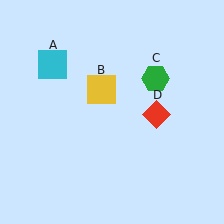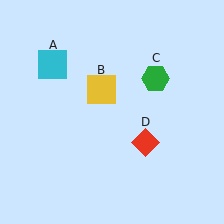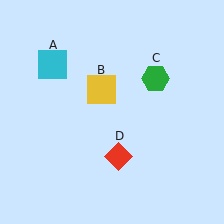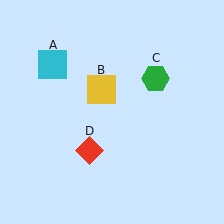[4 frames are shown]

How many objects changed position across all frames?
1 object changed position: red diamond (object D).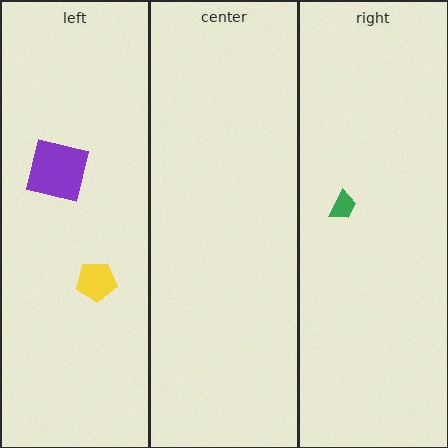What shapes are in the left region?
The yellow pentagon, the purple square.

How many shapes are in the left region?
2.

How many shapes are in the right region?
1.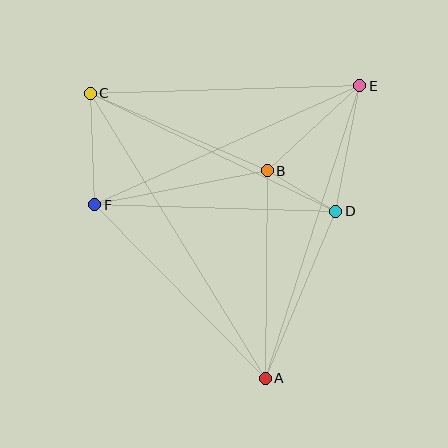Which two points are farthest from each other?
Points A and C are farthest from each other.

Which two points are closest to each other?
Points B and D are closest to each other.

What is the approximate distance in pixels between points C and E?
The distance between C and E is approximately 270 pixels.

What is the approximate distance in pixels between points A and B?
The distance between A and B is approximately 207 pixels.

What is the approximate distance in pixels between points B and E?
The distance between B and E is approximately 126 pixels.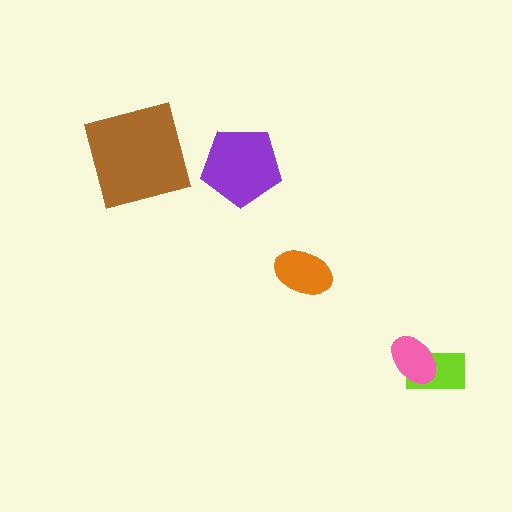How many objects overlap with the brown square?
0 objects overlap with the brown square.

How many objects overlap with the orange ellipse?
0 objects overlap with the orange ellipse.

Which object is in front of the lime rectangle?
The pink ellipse is in front of the lime rectangle.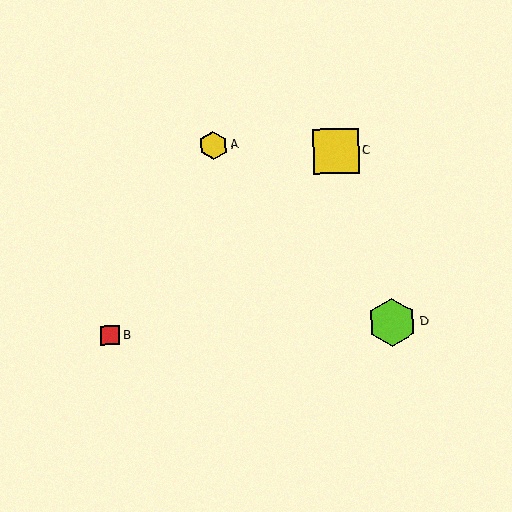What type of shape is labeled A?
Shape A is a yellow hexagon.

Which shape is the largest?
The lime hexagon (labeled D) is the largest.